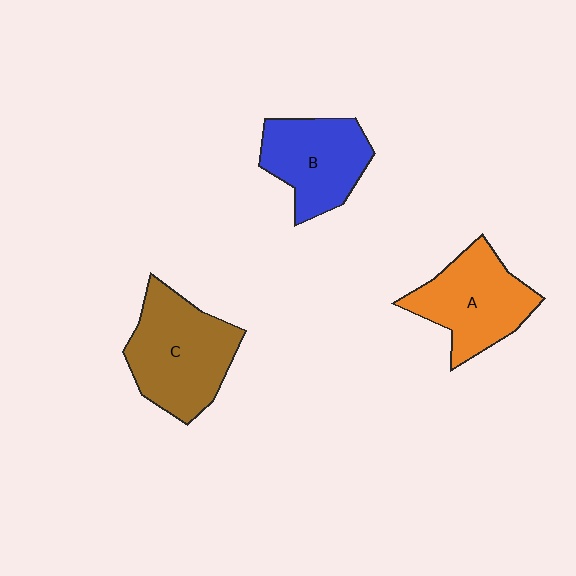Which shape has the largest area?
Shape C (brown).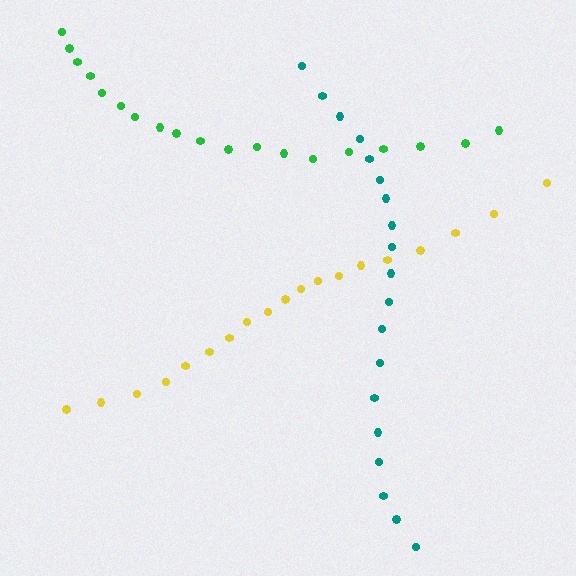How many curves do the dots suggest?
There are 3 distinct paths.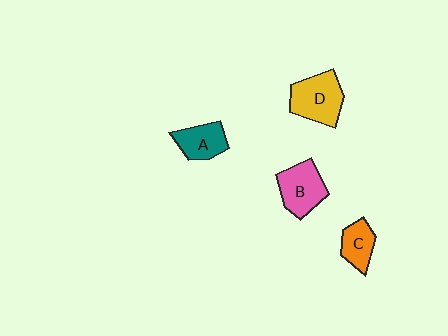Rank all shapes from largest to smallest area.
From largest to smallest: D (yellow), B (pink), A (teal), C (orange).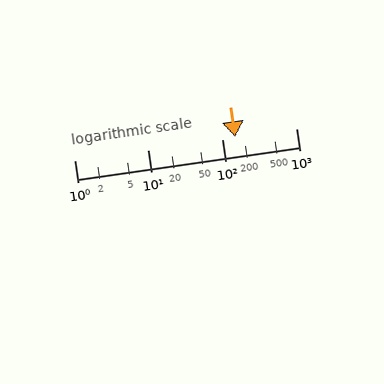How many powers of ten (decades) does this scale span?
The scale spans 3 decades, from 1 to 1000.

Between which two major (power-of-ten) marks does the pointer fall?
The pointer is between 100 and 1000.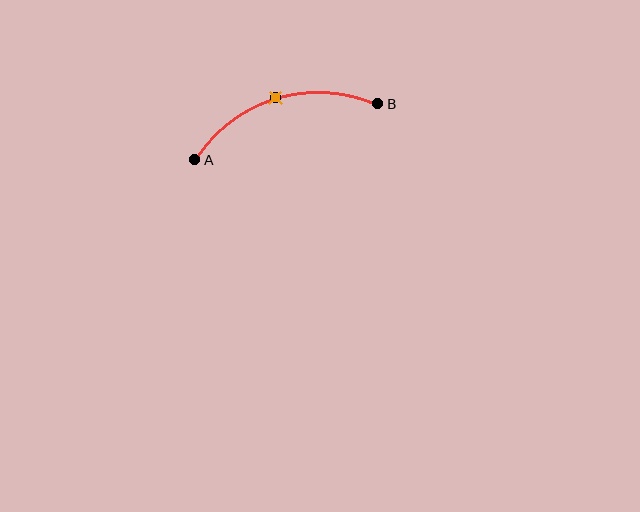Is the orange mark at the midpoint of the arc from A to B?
Yes. The orange mark lies on the arc at equal arc-length from both A and B — it is the arc midpoint.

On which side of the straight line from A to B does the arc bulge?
The arc bulges above the straight line connecting A and B.